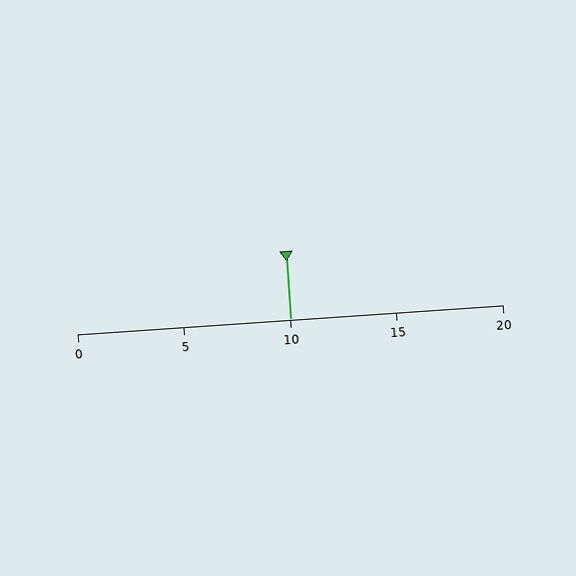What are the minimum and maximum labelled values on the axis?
The axis runs from 0 to 20.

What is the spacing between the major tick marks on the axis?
The major ticks are spaced 5 apart.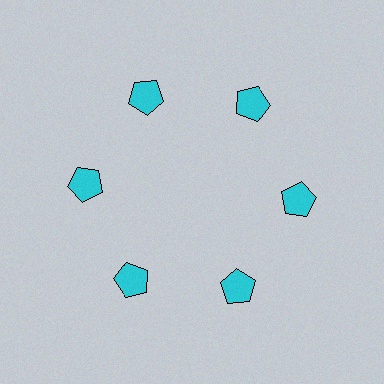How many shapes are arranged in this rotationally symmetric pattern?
There are 6 shapes, arranged in 6 groups of 1.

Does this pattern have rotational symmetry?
Yes, this pattern has 6-fold rotational symmetry. It looks the same after rotating 60 degrees around the center.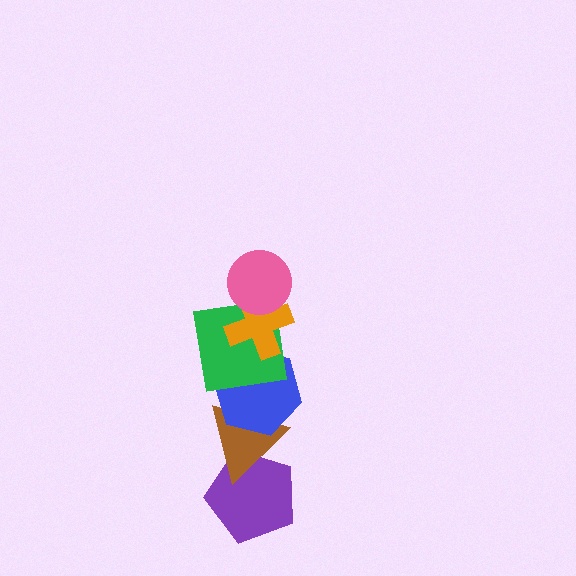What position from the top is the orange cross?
The orange cross is 2nd from the top.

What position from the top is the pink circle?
The pink circle is 1st from the top.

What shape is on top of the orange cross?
The pink circle is on top of the orange cross.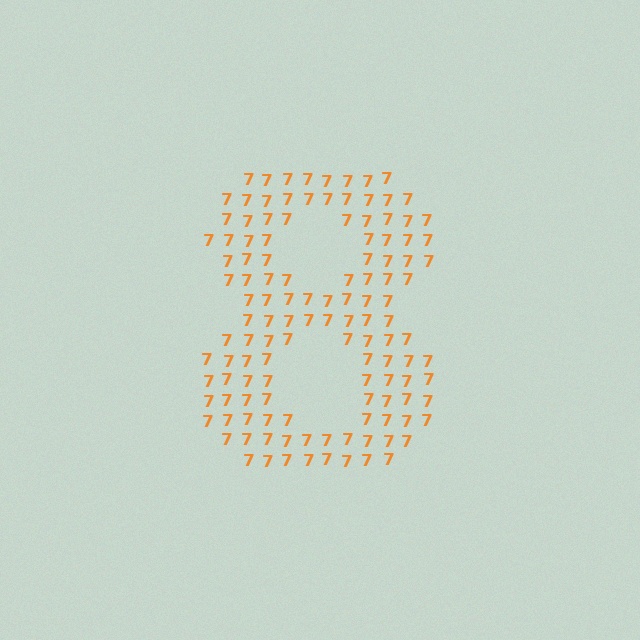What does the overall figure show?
The overall figure shows the digit 8.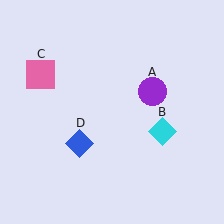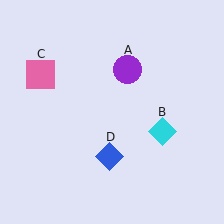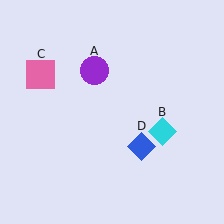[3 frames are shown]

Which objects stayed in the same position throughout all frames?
Cyan diamond (object B) and pink square (object C) remained stationary.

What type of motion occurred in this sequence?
The purple circle (object A), blue diamond (object D) rotated counterclockwise around the center of the scene.